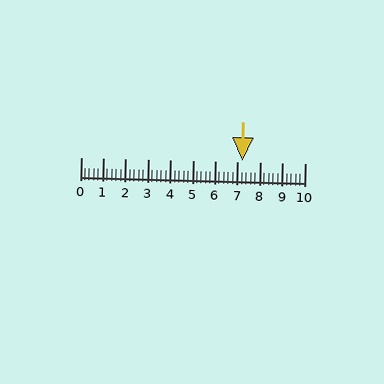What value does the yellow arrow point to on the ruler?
The yellow arrow points to approximately 7.2.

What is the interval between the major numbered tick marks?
The major tick marks are spaced 1 units apart.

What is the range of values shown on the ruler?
The ruler shows values from 0 to 10.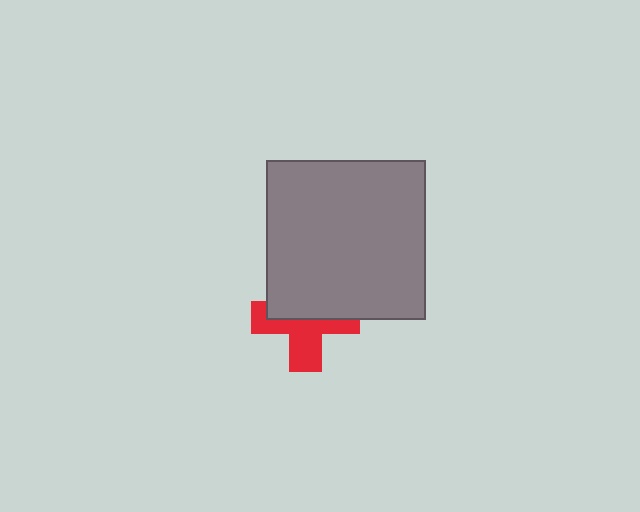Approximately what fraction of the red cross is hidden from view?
Roughly 49% of the red cross is hidden behind the gray square.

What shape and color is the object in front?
The object in front is a gray square.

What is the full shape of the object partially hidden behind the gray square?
The partially hidden object is a red cross.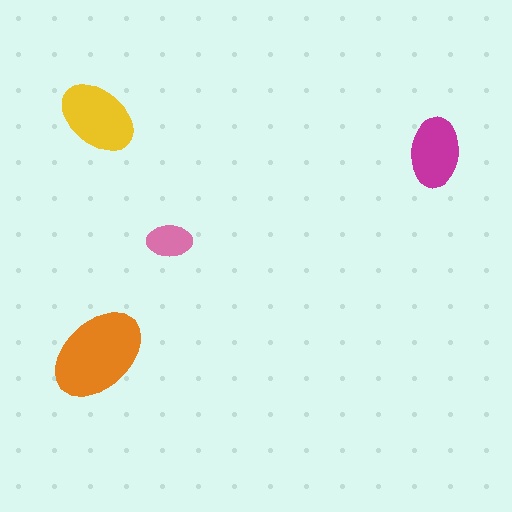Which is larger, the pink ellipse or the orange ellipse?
The orange one.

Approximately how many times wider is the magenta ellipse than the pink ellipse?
About 1.5 times wider.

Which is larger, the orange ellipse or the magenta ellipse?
The orange one.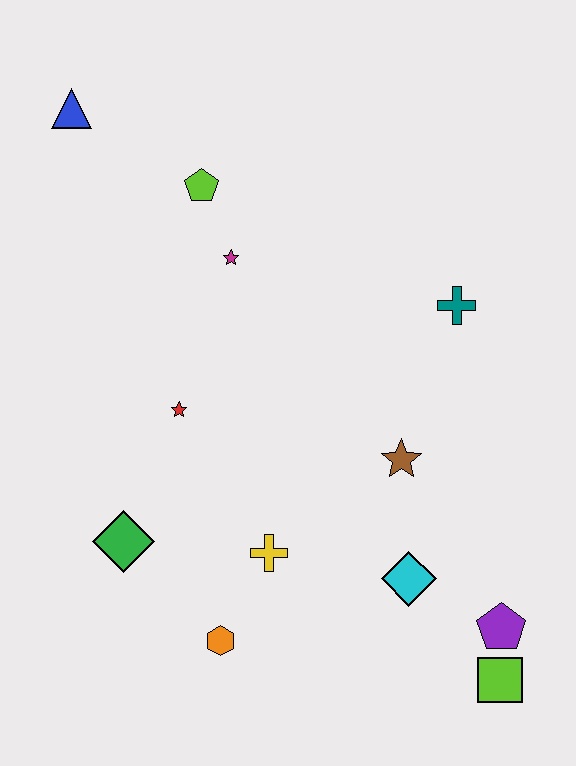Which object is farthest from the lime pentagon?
The lime square is farthest from the lime pentagon.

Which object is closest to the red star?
The green diamond is closest to the red star.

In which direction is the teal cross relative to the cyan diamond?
The teal cross is above the cyan diamond.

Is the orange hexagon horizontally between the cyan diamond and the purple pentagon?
No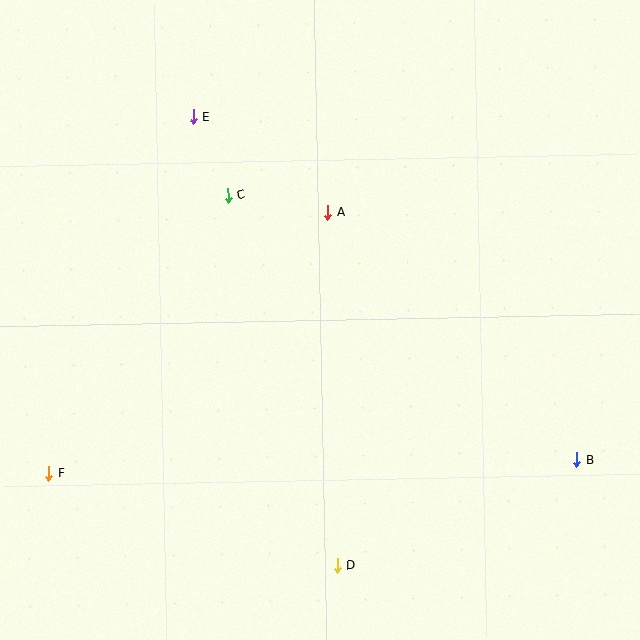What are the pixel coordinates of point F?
Point F is at (49, 474).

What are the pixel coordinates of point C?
Point C is at (228, 195).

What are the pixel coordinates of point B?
Point B is at (577, 460).